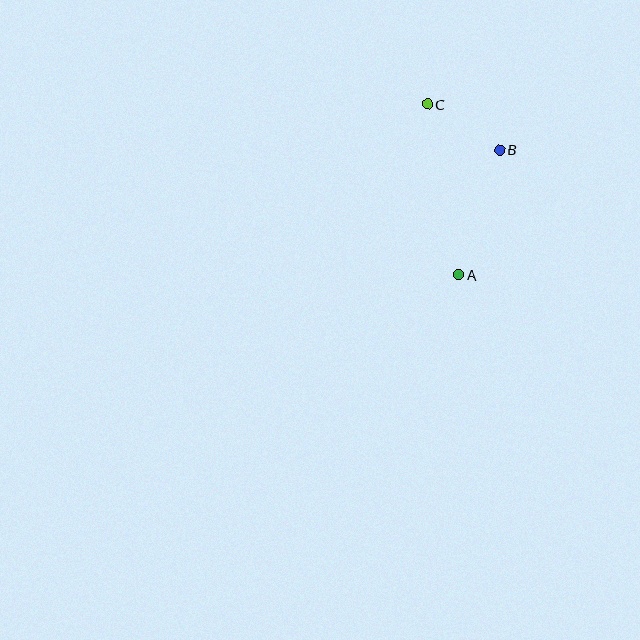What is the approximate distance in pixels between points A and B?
The distance between A and B is approximately 132 pixels.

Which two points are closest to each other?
Points B and C are closest to each other.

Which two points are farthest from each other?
Points A and C are farthest from each other.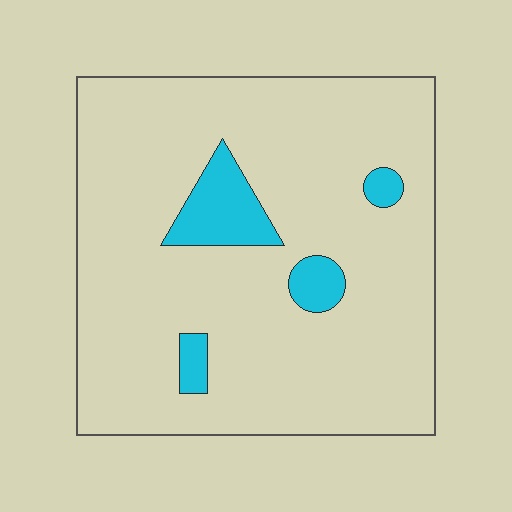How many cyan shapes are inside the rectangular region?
4.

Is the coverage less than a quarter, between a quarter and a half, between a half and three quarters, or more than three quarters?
Less than a quarter.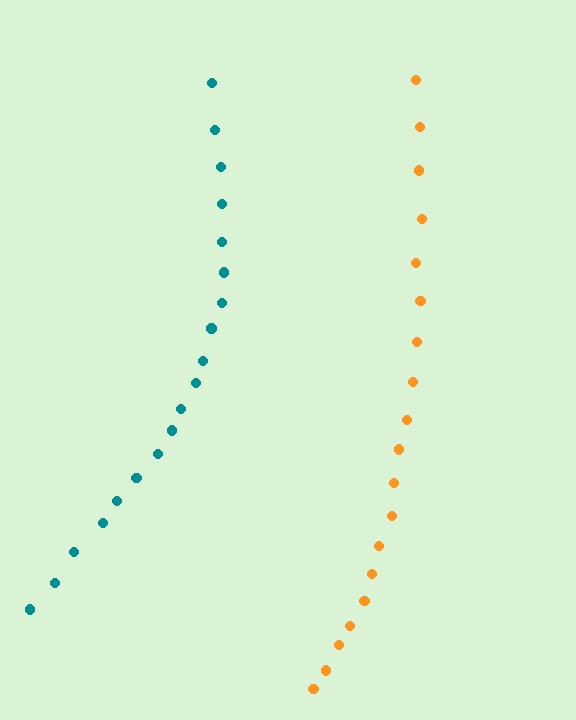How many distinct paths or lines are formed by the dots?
There are 2 distinct paths.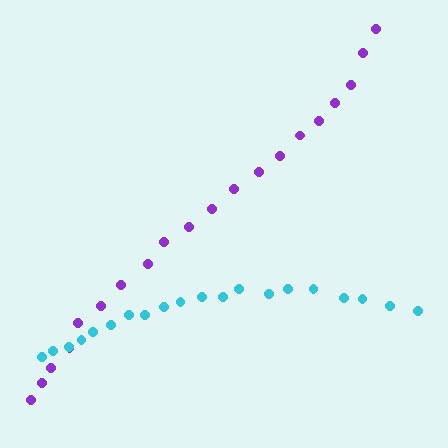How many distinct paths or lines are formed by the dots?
There are 2 distinct paths.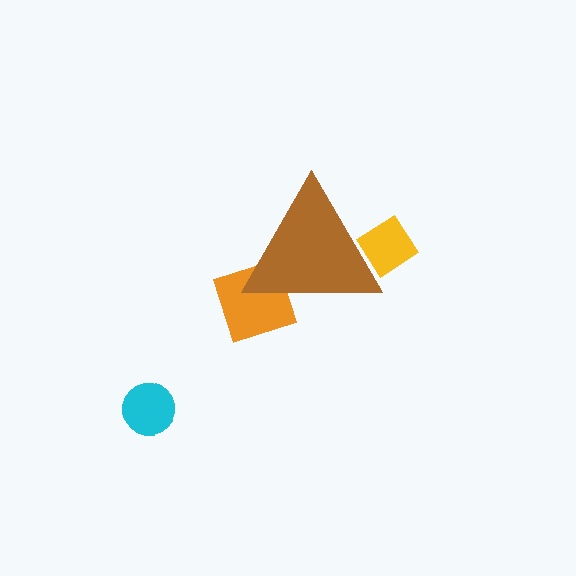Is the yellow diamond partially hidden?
Yes, the yellow diamond is partially hidden behind the brown triangle.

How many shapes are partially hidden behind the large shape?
2 shapes are partially hidden.